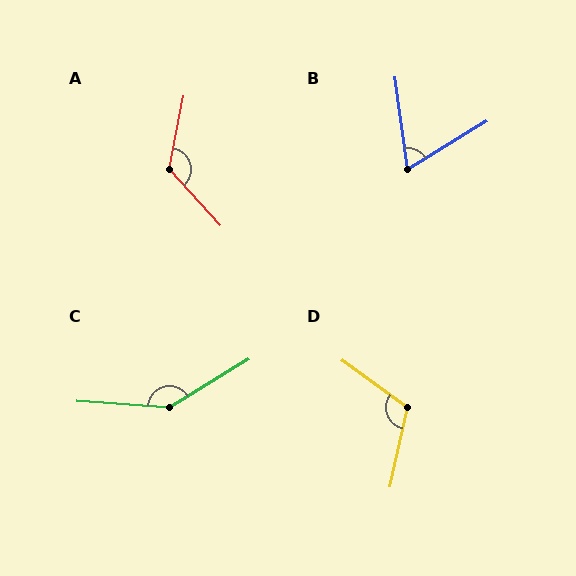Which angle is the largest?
C, at approximately 144 degrees.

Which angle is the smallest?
B, at approximately 66 degrees.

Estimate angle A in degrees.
Approximately 127 degrees.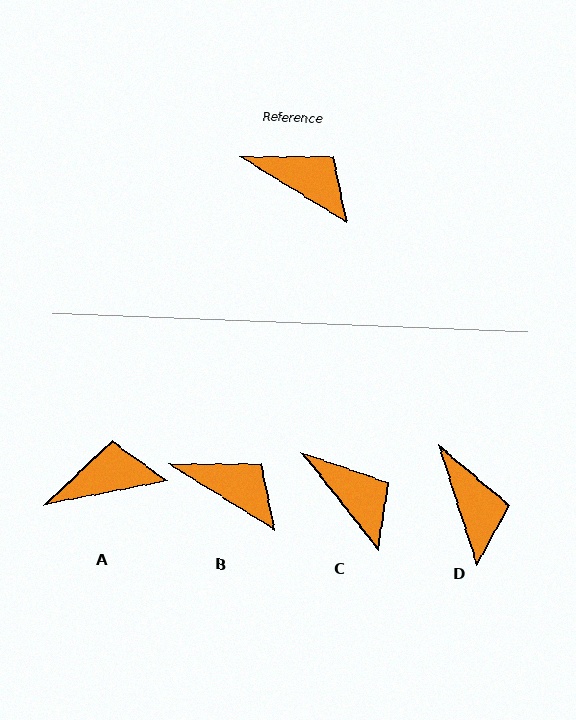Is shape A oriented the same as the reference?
No, it is off by about 42 degrees.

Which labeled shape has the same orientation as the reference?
B.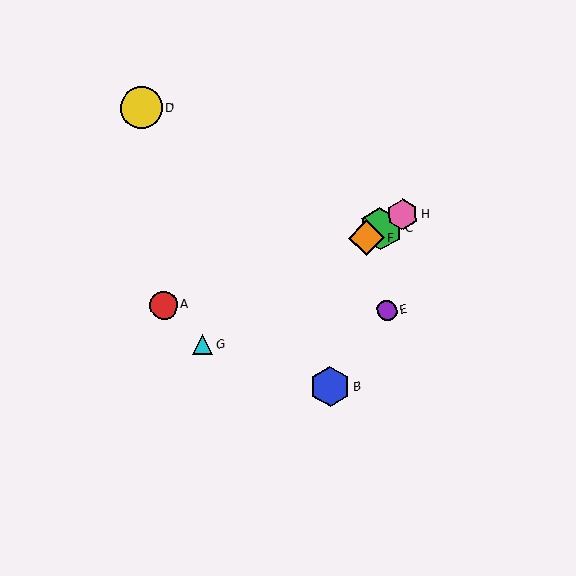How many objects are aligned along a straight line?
4 objects (C, F, G, H) are aligned along a straight line.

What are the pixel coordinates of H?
Object H is at (402, 215).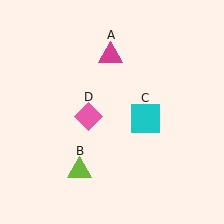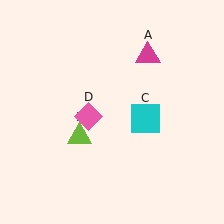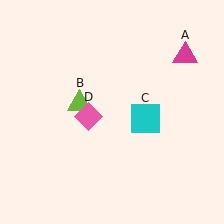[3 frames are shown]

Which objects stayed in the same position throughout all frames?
Cyan square (object C) and pink diamond (object D) remained stationary.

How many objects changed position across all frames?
2 objects changed position: magenta triangle (object A), lime triangle (object B).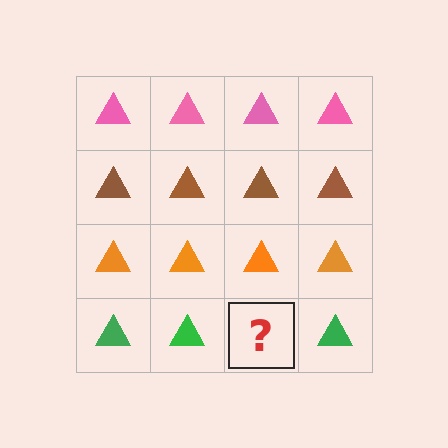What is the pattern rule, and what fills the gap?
The rule is that each row has a consistent color. The gap should be filled with a green triangle.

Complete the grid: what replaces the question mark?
The question mark should be replaced with a green triangle.